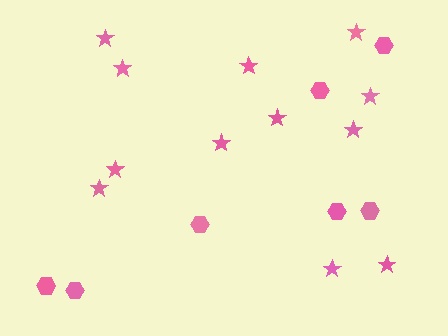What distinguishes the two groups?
There are 2 groups: one group of hexagons (7) and one group of stars (12).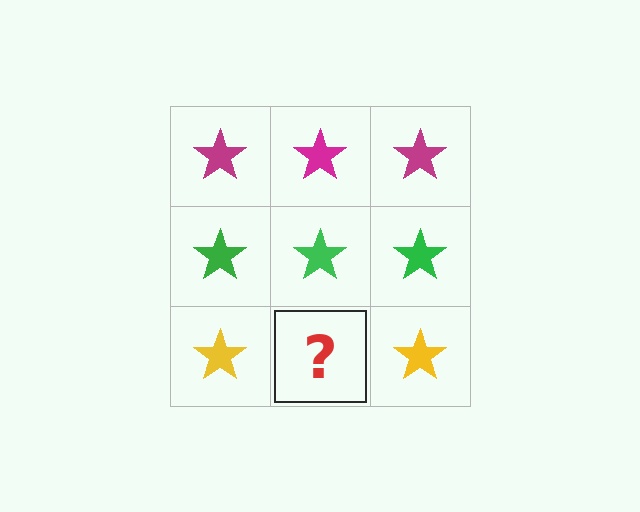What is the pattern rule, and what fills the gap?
The rule is that each row has a consistent color. The gap should be filled with a yellow star.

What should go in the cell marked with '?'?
The missing cell should contain a yellow star.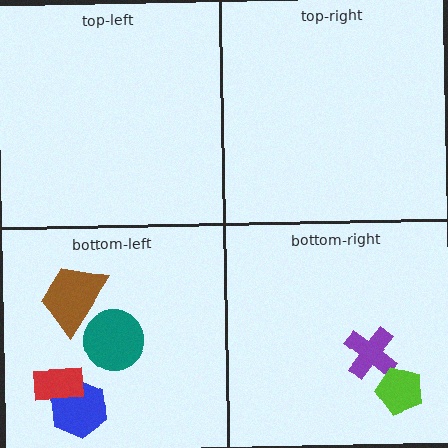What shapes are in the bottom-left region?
The blue hexagon, the red rectangle, the brown trapezoid, the teal circle.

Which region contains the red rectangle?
The bottom-left region.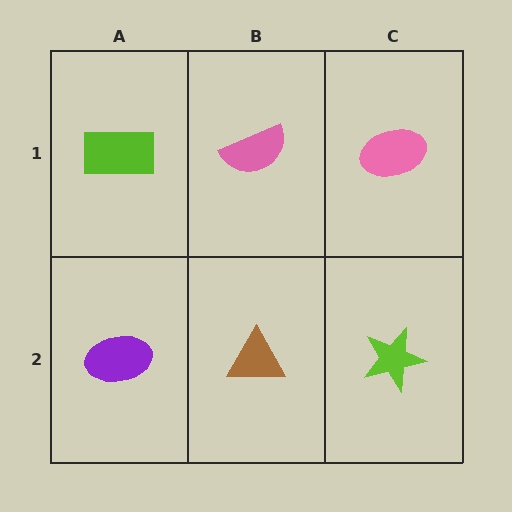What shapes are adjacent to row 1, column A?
A purple ellipse (row 2, column A), a pink semicircle (row 1, column B).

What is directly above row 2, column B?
A pink semicircle.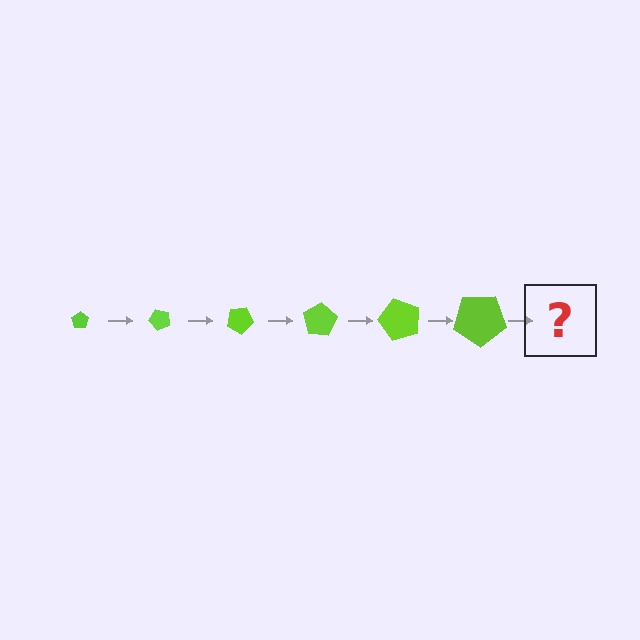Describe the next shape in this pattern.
It should be a pentagon, larger than the previous one and rotated 300 degrees from the start.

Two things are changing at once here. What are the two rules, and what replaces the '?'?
The two rules are that the pentagon grows larger each step and it rotates 50 degrees each step. The '?' should be a pentagon, larger than the previous one and rotated 300 degrees from the start.